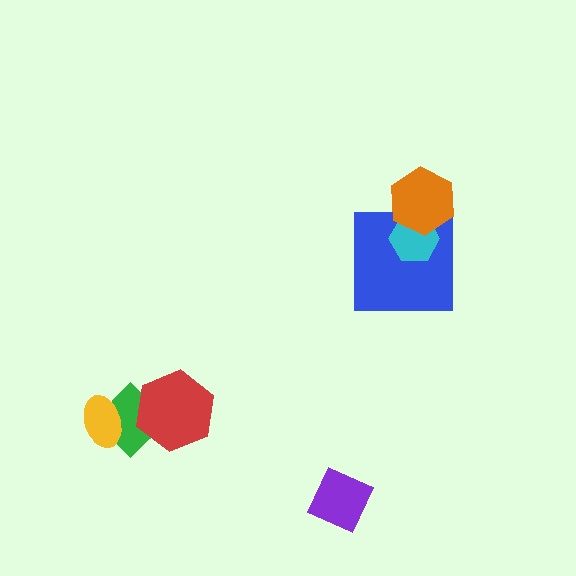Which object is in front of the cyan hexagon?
The orange hexagon is in front of the cyan hexagon.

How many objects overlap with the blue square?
2 objects overlap with the blue square.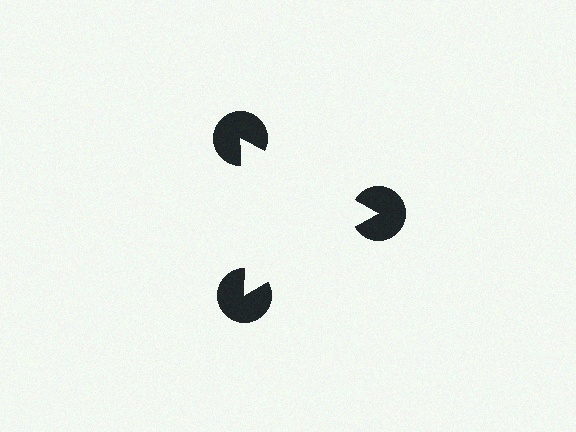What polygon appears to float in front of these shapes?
An illusory triangle — its edges are inferred from the aligned wedge cuts in the pac-man discs, not physically drawn.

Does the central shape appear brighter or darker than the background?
It typically appears slightly brighter than the background, even though no actual brightness change is drawn.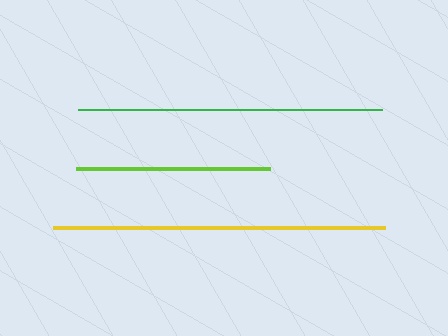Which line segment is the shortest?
The lime line is the shortest at approximately 194 pixels.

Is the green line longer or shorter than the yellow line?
The yellow line is longer than the green line.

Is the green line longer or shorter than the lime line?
The green line is longer than the lime line.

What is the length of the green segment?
The green segment is approximately 304 pixels long.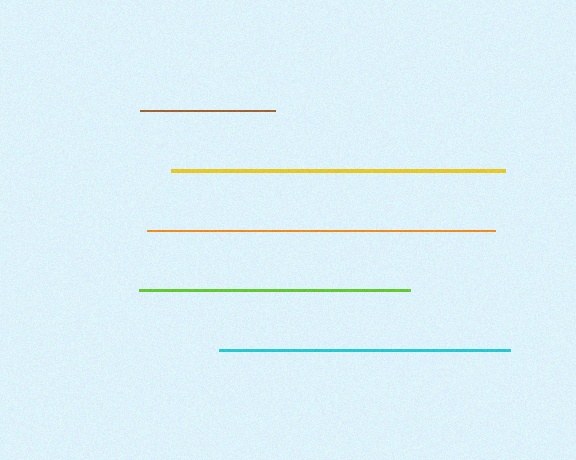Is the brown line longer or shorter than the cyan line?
The cyan line is longer than the brown line.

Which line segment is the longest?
The orange line is the longest at approximately 348 pixels.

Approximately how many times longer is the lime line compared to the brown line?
The lime line is approximately 2.0 times the length of the brown line.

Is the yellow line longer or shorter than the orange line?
The orange line is longer than the yellow line.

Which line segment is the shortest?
The brown line is the shortest at approximately 134 pixels.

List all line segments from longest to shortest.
From longest to shortest: orange, yellow, cyan, lime, brown.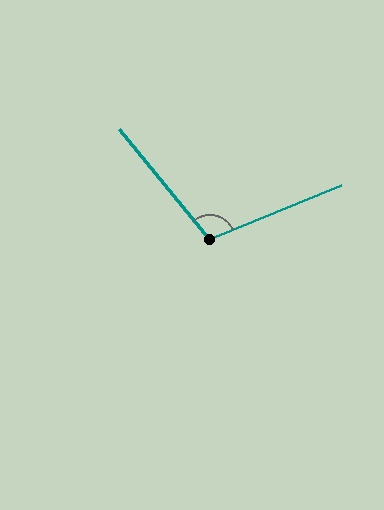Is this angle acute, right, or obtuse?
It is obtuse.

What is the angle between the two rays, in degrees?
Approximately 107 degrees.